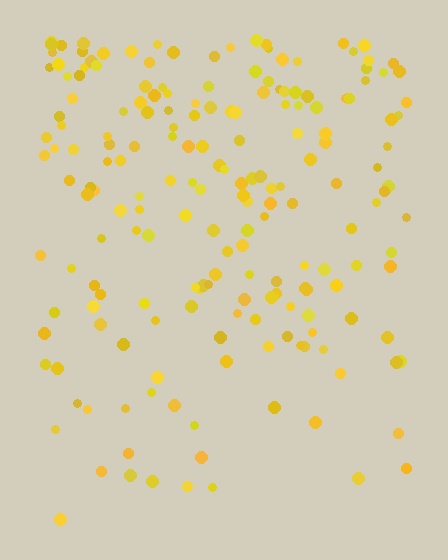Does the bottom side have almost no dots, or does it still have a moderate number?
Still a moderate number, just noticeably fewer than the top.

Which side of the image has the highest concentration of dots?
The top.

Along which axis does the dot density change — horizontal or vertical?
Vertical.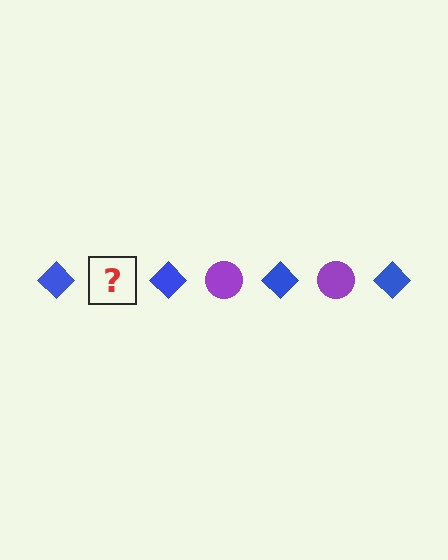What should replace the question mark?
The question mark should be replaced with a purple circle.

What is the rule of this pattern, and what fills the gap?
The rule is that the pattern alternates between blue diamond and purple circle. The gap should be filled with a purple circle.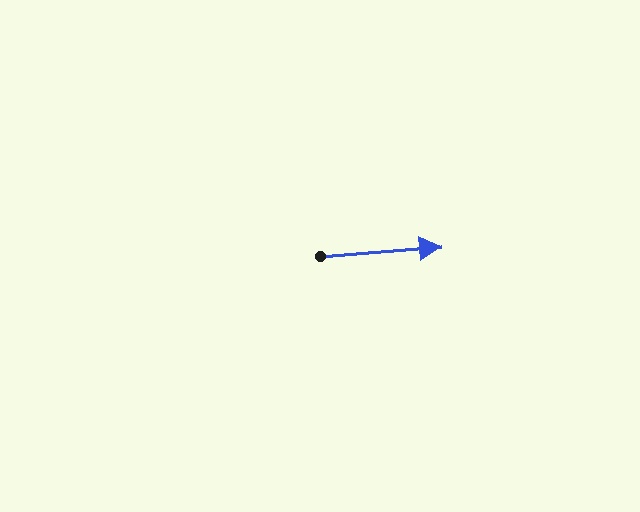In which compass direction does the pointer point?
East.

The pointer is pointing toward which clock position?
Roughly 3 o'clock.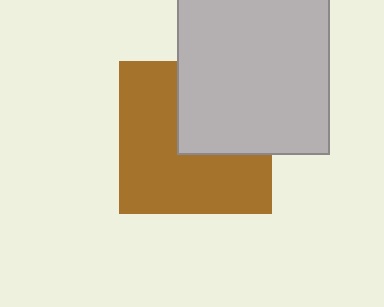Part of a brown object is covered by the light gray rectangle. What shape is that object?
It is a square.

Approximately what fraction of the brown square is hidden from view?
Roughly 38% of the brown square is hidden behind the light gray rectangle.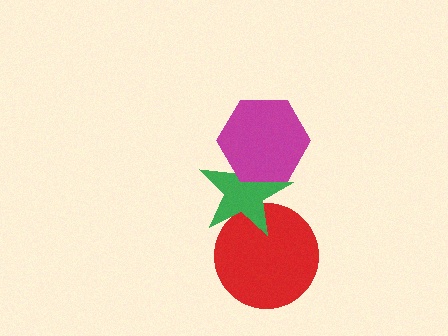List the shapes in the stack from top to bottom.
From top to bottom: the magenta hexagon, the green star, the red circle.